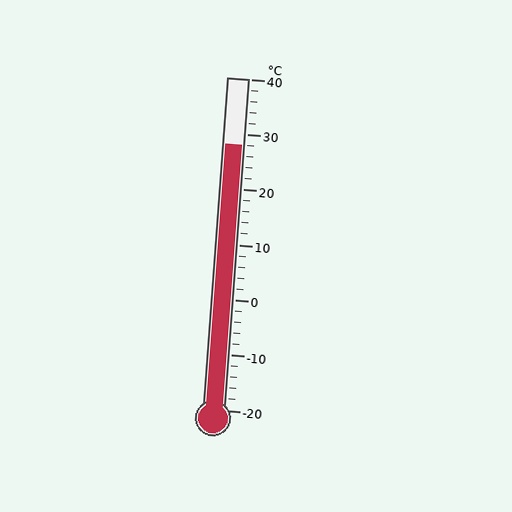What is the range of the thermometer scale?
The thermometer scale ranges from -20°C to 40°C.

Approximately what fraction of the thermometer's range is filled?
The thermometer is filled to approximately 80% of its range.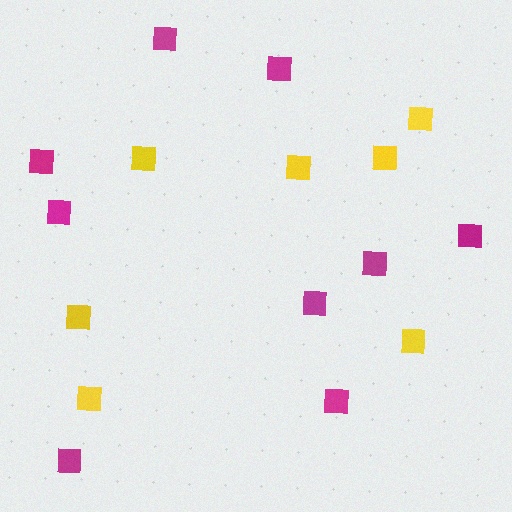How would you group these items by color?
There are 2 groups: one group of yellow squares (7) and one group of magenta squares (9).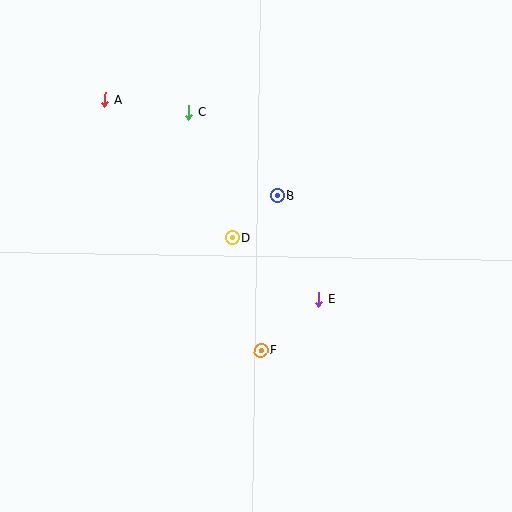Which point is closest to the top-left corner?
Point A is closest to the top-left corner.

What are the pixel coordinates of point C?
Point C is at (189, 112).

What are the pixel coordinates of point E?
Point E is at (319, 299).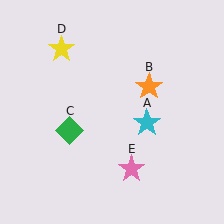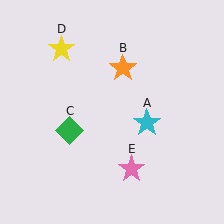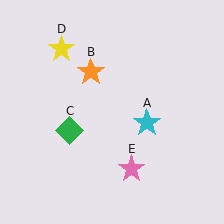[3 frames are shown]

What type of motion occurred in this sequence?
The orange star (object B) rotated counterclockwise around the center of the scene.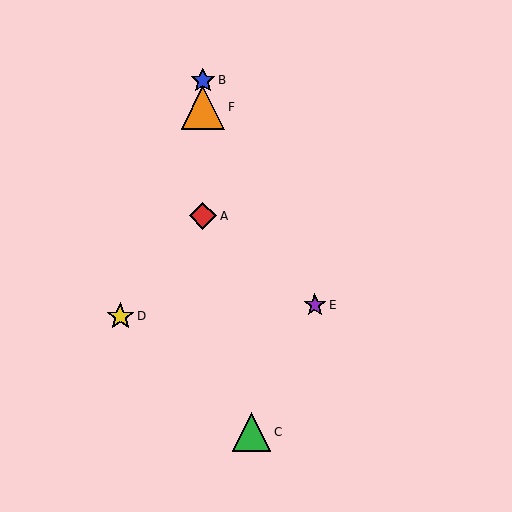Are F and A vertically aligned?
Yes, both are at x≈203.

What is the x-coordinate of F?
Object F is at x≈203.